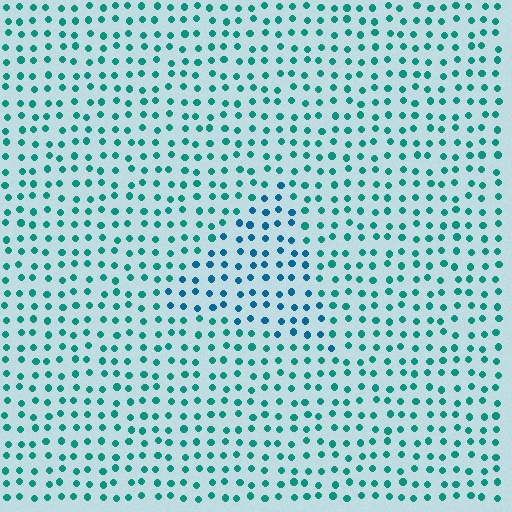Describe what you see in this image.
The image is filled with small teal elements in a uniform arrangement. A triangle-shaped region is visible where the elements are tinted to a slightly different hue, forming a subtle color boundary.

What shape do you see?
I see a triangle.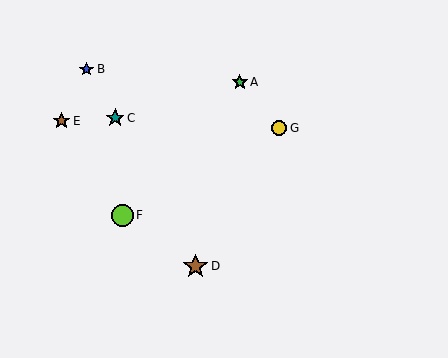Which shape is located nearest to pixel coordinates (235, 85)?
The green star (labeled A) at (240, 82) is nearest to that location.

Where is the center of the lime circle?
The center of the lime circle is at (122, 215).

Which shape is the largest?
The brown star (labeled D) is the largest.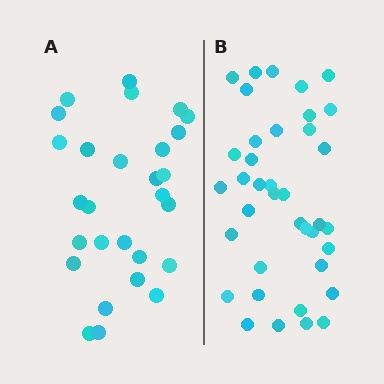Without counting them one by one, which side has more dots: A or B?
Region B (the right region) has more dots.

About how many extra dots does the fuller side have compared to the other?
Region B has roughly 10 or so more dots than region A.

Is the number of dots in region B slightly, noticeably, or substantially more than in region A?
Region B has noticeably more, but not dramatically so. The ratio is roughly 1.4 to 1.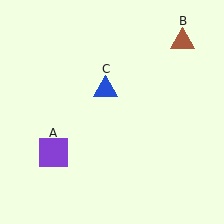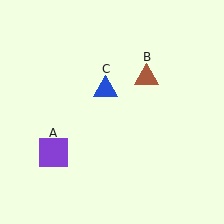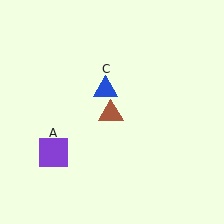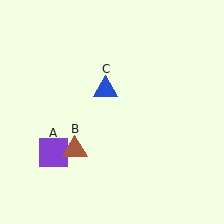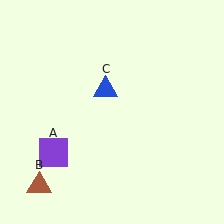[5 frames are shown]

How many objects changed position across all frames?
1 object changed position: brown triangle (object B).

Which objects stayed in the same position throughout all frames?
Purple square (object A) and blue triangle (object C) remained stationary.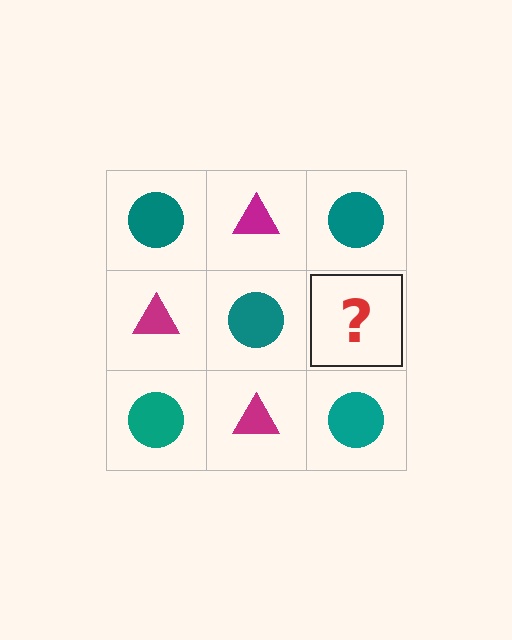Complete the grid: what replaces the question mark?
The question mark should be replaced with a magenta triangle.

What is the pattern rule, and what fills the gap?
The rule is that it alternates teal circle and magenta triangle in a checkerboard pattern. The gap should be filled with a magenta triangle.